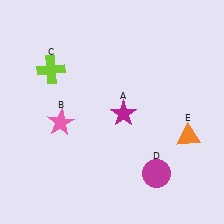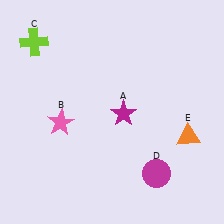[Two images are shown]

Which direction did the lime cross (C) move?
The lime cross (C) moved up.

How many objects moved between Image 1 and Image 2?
1 object moved between the two images.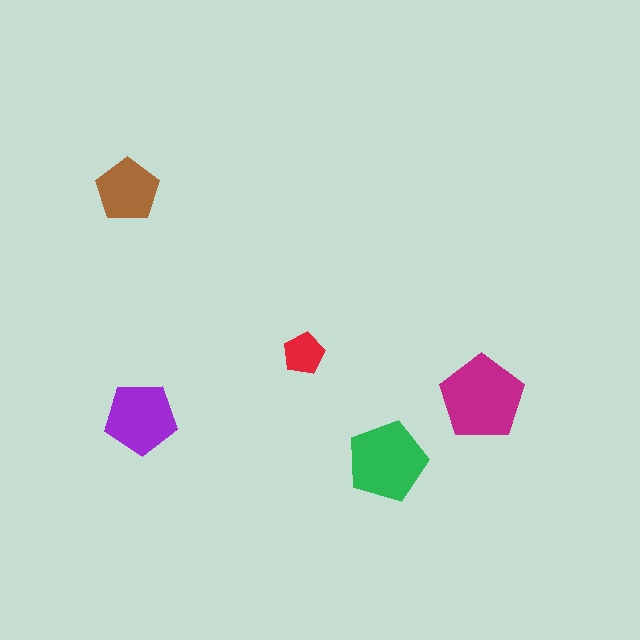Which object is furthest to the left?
The brown pentagon is leftmost.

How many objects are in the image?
There are 5 objects in the image.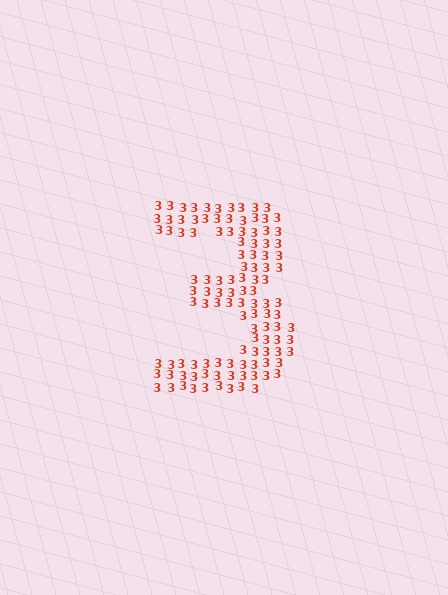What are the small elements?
The small elements are digit 3's.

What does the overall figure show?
The overall figure shows the digit 3.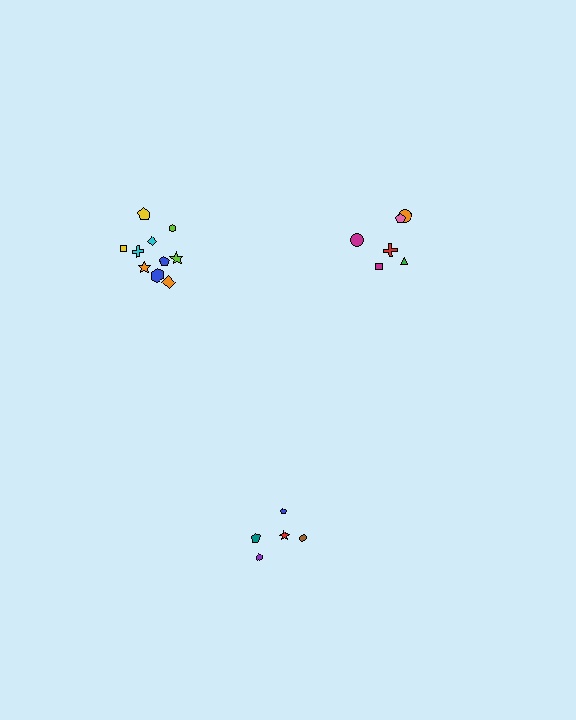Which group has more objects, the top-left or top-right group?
The top-left group.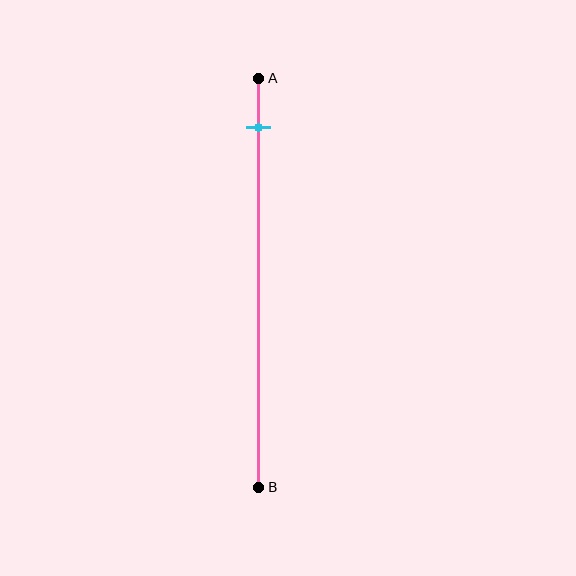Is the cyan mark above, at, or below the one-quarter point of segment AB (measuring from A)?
The cyan mark is above the one-quarter point of segment AB.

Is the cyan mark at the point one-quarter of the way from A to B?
No, the mark is at about 10% from A, not at the 25% one-quarter point.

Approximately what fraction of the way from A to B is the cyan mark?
The cyan mark is approximately 10% of the way from A to B.